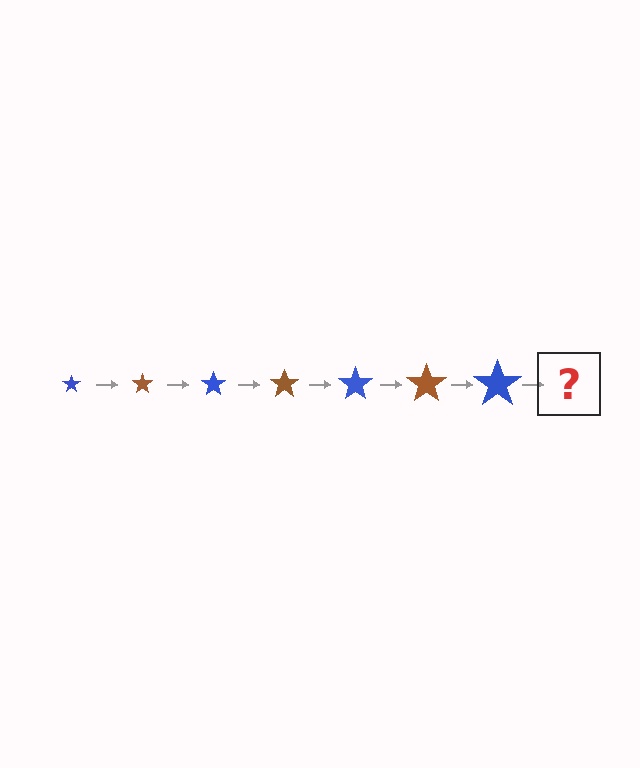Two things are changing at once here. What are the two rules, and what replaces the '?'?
The two rules are that the star grows larger each step and the color cycles through blue and brown. The '?' should be a brown star, larger than the previous one.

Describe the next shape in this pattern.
It should be a brown star, larger than the previous one.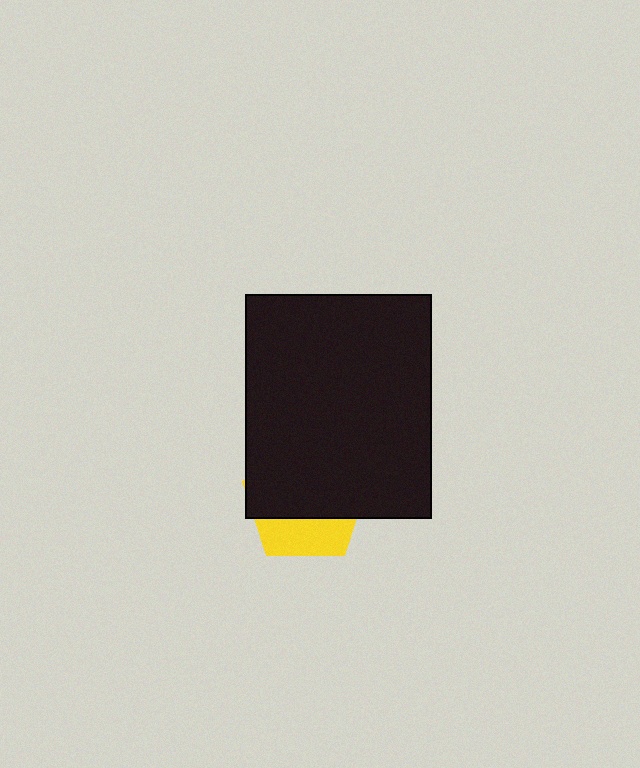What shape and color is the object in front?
The object in front is a black rectangle.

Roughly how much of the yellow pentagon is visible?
A small part of it is visible (roughly 31%).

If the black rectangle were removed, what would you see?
You would see the complete yellow pentagon.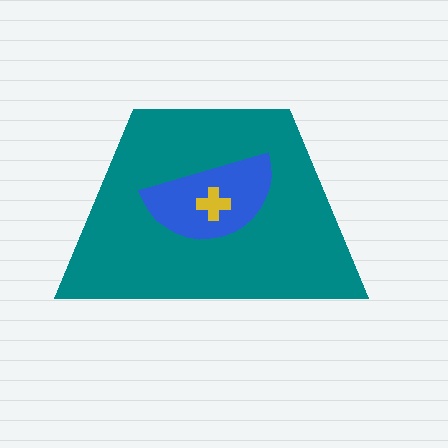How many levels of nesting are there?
3.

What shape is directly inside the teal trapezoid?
The blue semicircle.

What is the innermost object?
The yellow cross.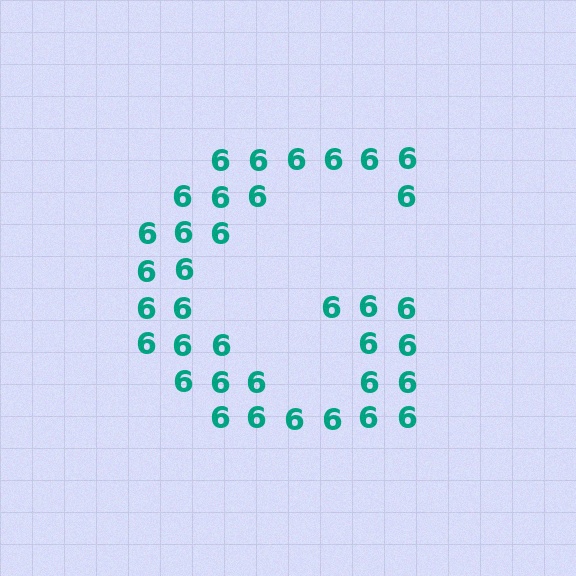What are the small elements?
The small elements are digit 6's.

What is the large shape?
The large shape is the letter G.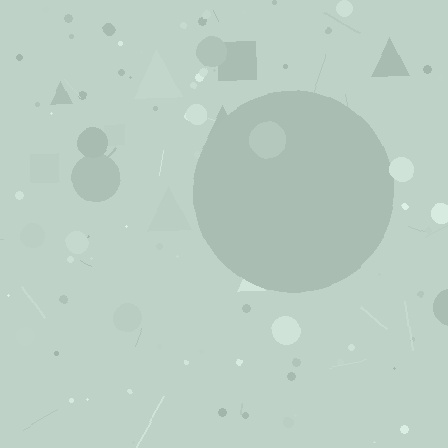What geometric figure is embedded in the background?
A circle is embedded in the background.